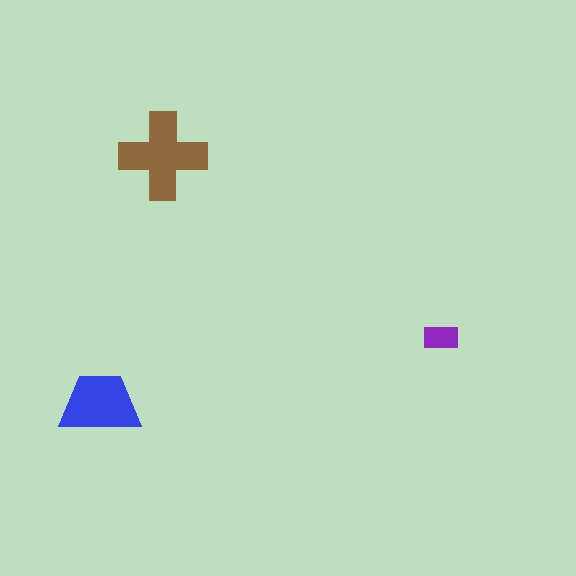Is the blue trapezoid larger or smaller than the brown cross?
Smaller.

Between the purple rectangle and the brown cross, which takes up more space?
The brown cross.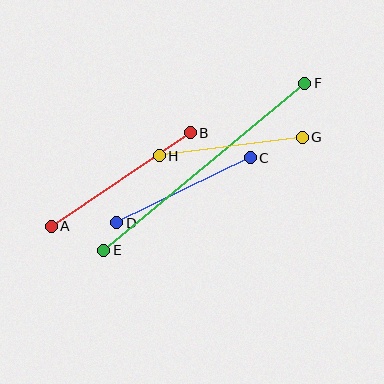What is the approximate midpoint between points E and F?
The midpoint is at approximately (204, 167) pixels.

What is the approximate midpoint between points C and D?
The midpoint is at approximately (184, 190) pixels.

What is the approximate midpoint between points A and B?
The midpoint is at approximately (121, 180) pixels.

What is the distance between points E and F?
The distance is approximately 261 pixels.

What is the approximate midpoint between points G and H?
The midpoint is at approximately (231, 147) pixels.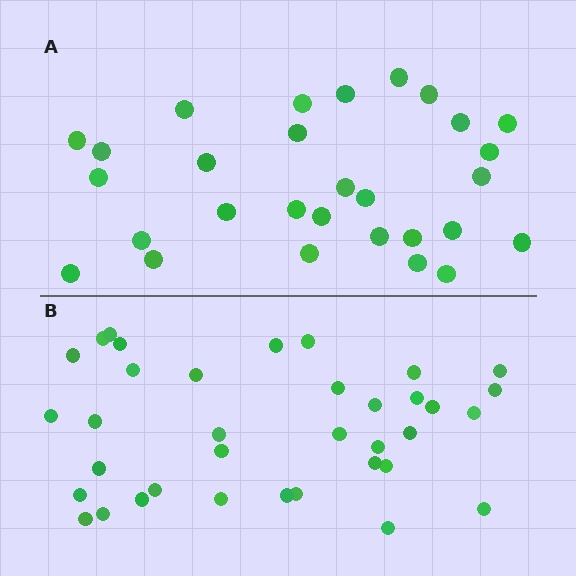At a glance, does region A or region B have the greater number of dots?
Region B (the bottom region) has more dots.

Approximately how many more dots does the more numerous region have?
Region B has roughly 8 or so more dots than region A.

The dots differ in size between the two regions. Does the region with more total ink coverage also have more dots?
No. Region A has more total ink coverage because its dots are larger, but region B actually contains more individual dots. Total area can be misleading — the number of items is what matters here.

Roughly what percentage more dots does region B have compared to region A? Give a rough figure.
About 25% more.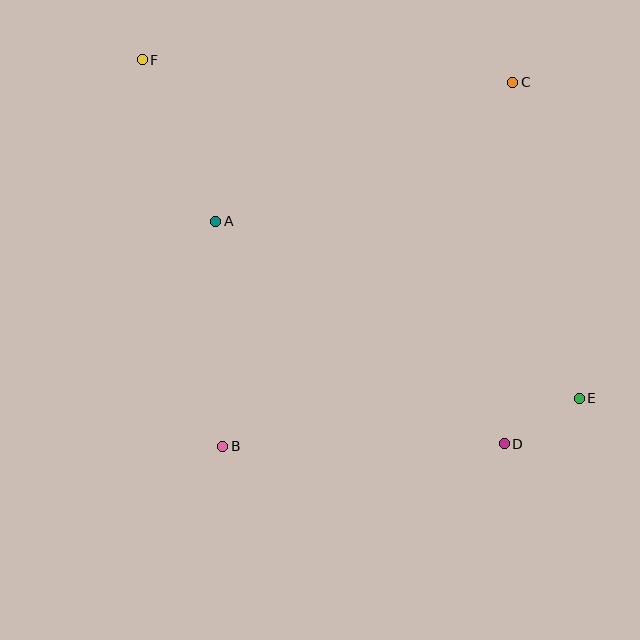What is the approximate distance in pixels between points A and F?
The distance between A and F is approximately 177 pixels.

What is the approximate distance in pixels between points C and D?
The distance between C and D is approximately 362 pixels.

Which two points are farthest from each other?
Points E and F are farthest from each other.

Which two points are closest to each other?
Points D and E are closest to each other.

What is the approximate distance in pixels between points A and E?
The distance between A and E is approximately 404 pixels.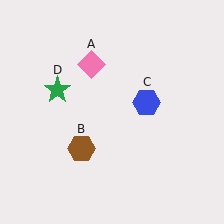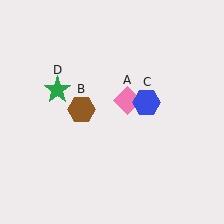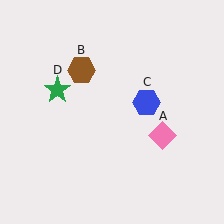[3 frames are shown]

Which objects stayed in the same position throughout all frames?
Blue hexagon (object C) and green star (object D) remained stationary.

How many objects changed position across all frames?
2 objects changed position: pink diamond (object A), brown hexagon (object B).